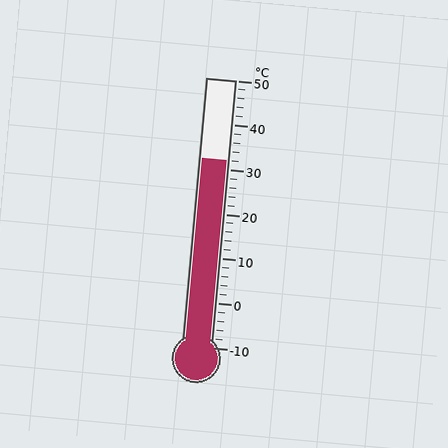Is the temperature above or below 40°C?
The temperature is below 40°C.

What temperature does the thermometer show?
The thermometer shows approximately 32°C.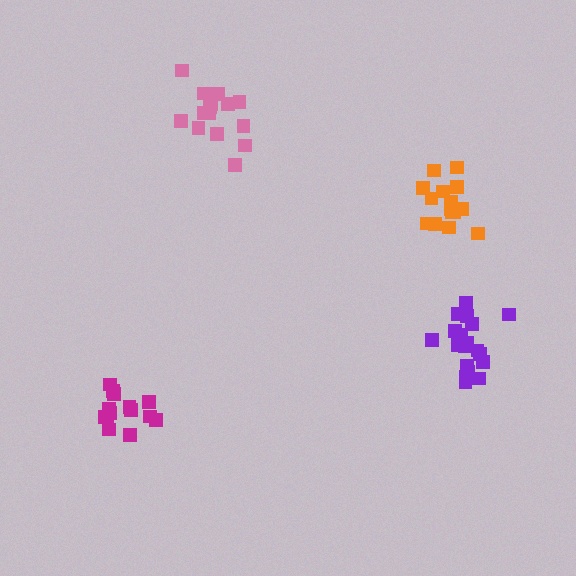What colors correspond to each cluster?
The clusters are colored: orange, magenta, purple, pink.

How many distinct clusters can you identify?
There are 4 distinct clusters.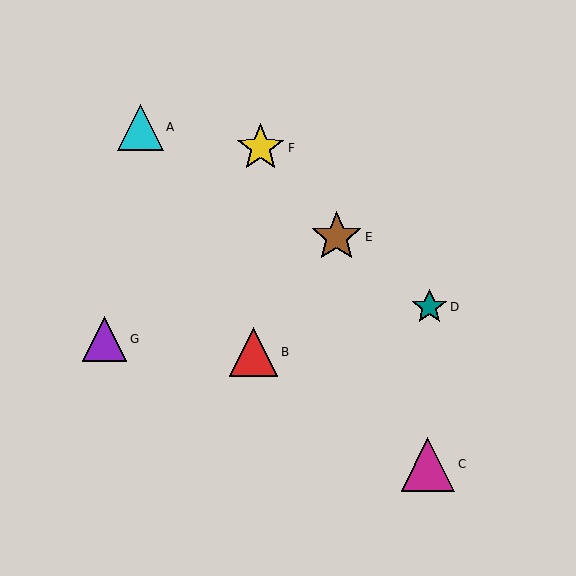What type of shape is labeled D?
Shape D is a teal star.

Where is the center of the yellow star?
The center of the yellow star is at (260, 148).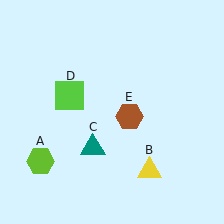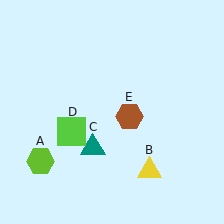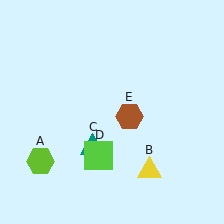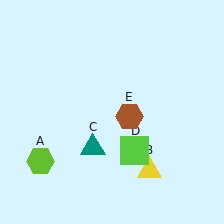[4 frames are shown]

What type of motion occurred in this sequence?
The lime square (object D) rotated counterclockwise around the center of the scene.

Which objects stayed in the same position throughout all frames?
Lime hexagon (object A) and yellow triangle (object B) and teal triangle (object C) and brown hexagon (object E) remained stationary.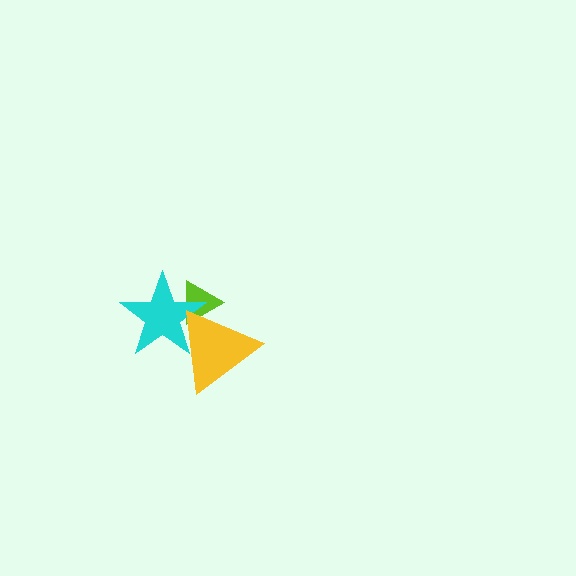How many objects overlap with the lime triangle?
2 objects overlap with the lime triangle.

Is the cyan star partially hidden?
Yes, it is partially covered by another shape.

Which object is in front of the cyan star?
The yellow triangle is in front of the cyan star.